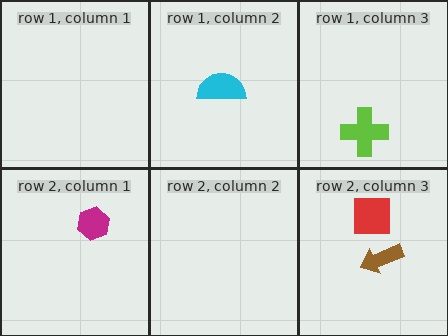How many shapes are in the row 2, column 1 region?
1.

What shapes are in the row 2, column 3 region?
The red square, the brown arrow.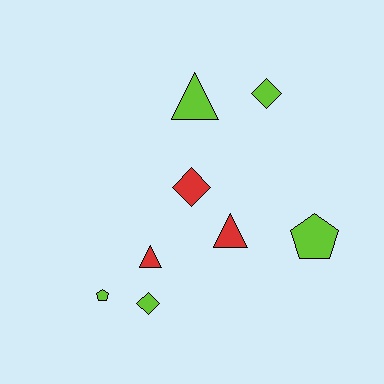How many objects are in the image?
There are 8 objects.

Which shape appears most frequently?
Triangle, with 3 objects.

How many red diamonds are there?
There is 1 red diamond.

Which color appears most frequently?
Lime, with 5 objects.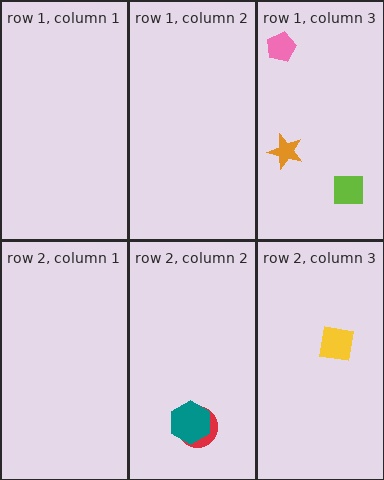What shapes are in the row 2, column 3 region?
The yellow square.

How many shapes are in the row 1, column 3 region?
3.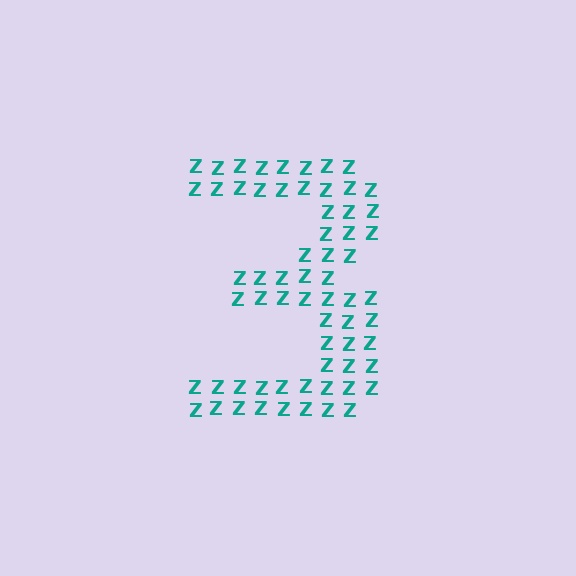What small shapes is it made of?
It is made of small letter Z's.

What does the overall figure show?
The overall figure shows the digit 3.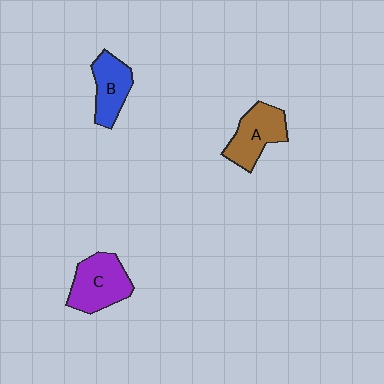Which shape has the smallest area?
Shape B (blue).